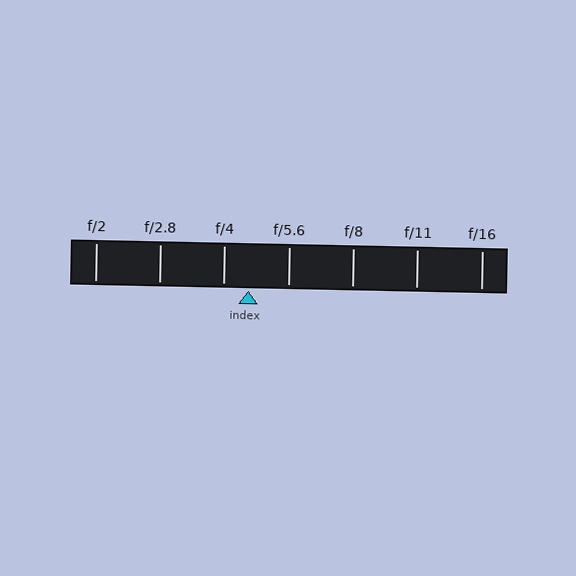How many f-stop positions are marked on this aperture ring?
There are 7 f-stop positions marked.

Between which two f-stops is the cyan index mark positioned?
The index mark is between f/4 and f/5.6.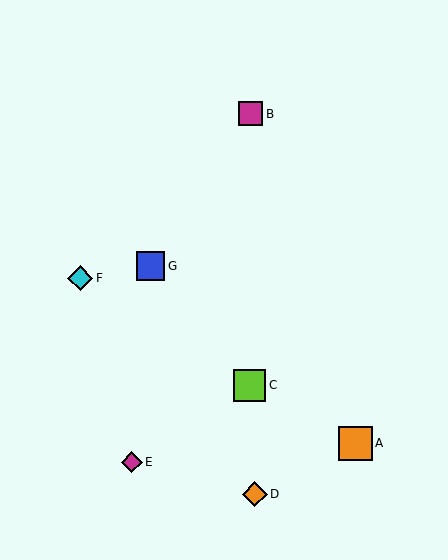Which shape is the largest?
The orange square (labeled A) is the largest.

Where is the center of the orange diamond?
The center of the orange diamond is at (255, 494).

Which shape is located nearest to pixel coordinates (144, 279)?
The blue square (labeled G) at (151, 266) is nearest to that location.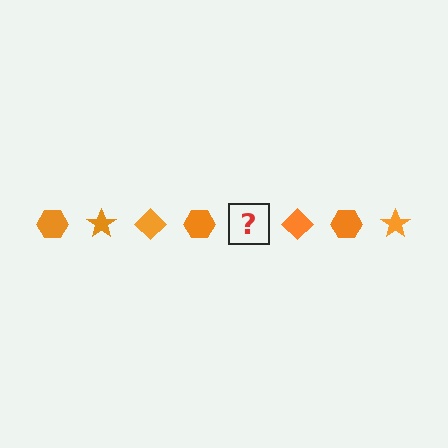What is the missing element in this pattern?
The missing element is an orange star.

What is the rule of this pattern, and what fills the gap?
The rule is that the pattern cycles through hexagon, star, diamond shapes in orange. The gap should be filled with an orange star.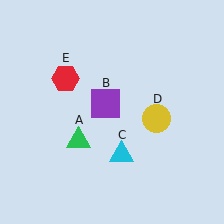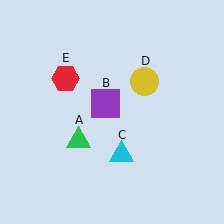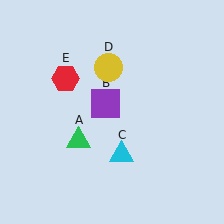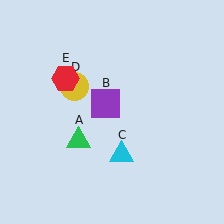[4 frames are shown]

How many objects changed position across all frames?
1 object changed position: yellow circle (object D).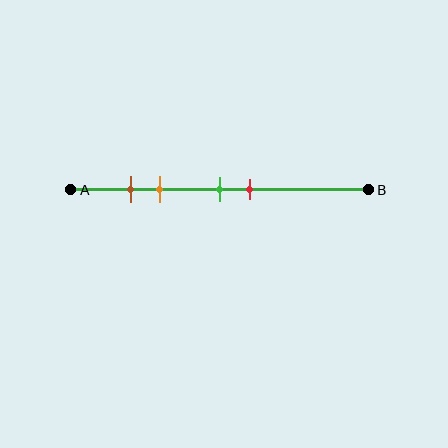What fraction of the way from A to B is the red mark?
The red mark is approximately 60% (0.6) of the way from A to B.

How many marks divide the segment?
There are 4 marks dividing the segment.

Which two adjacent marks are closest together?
The brown and orange marks are the closest adjacent pair.